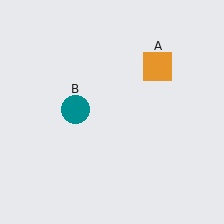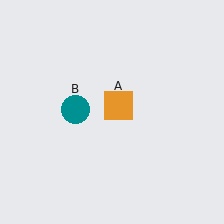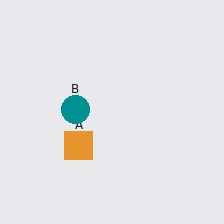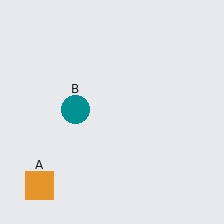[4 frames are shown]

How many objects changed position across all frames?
1 object changed position: orange square (object A).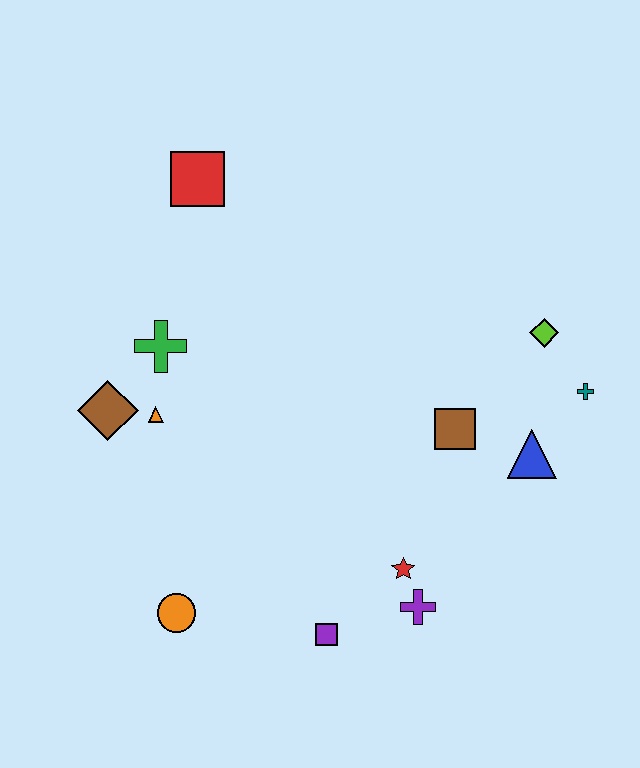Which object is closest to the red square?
The green cross is closest to the red square.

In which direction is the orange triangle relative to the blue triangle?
The orange triangle is to the left of the blue triangle.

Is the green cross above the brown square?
Yes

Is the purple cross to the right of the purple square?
Yes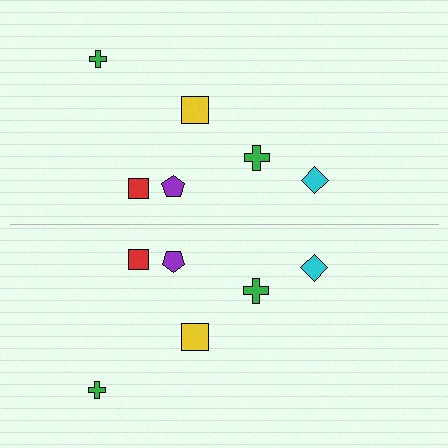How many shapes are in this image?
There are 12 shapes in this image.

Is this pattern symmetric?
Yes, this pattern has bilateral (reflection) symmetry.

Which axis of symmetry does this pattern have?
The pattern has a horizontal axis of symmetry running through the center of the image.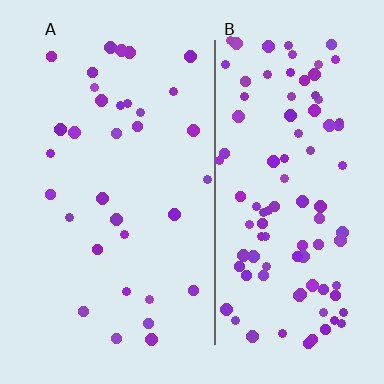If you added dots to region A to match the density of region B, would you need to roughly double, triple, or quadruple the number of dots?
Approximately triple.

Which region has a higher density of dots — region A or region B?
B (the right).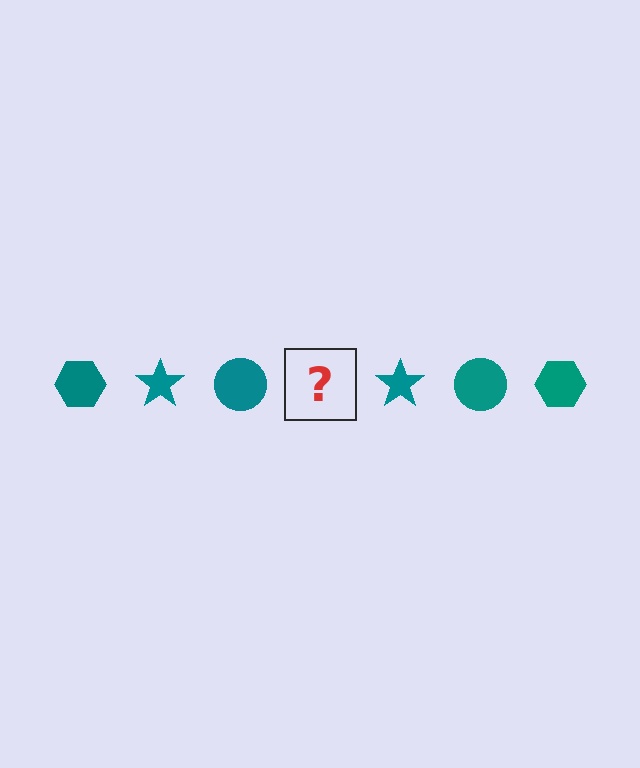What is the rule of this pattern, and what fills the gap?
The rule is that the pattern cycles through hexagon, star, circle shapes in teal. The gap should be filled with a teal hexagon.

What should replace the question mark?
The question mark should be replaced with a teal hexagon.